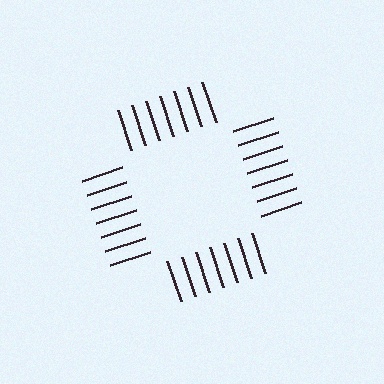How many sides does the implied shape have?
4 sides — the line-ends trace a square.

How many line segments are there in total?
28 — 7 along each of the 4 edges.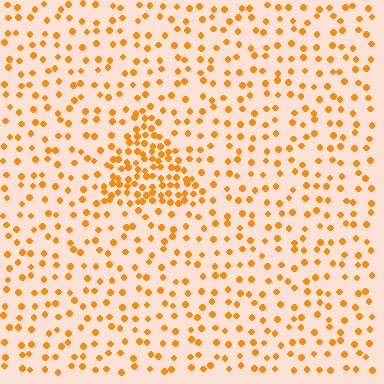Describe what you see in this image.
The image contains small orange elements arranged at two different densities. A triangle-shaped region is visible where the elements are more densely packed than the surrounding area.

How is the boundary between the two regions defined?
The boundary is defined by a change in element density (approximately 2.5x ratio). All elements are the same color, size, and shape.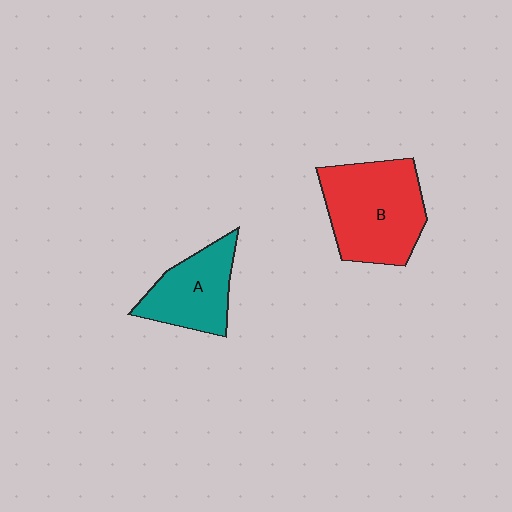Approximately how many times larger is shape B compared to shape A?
Approximately 1.5 times.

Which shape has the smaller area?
Shape A (teal).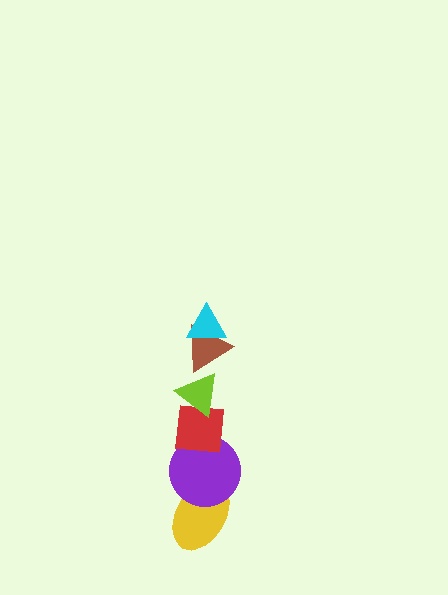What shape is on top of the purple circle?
The red square is on top of the purple circle.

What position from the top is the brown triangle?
The brown triangle is 2nd from the top.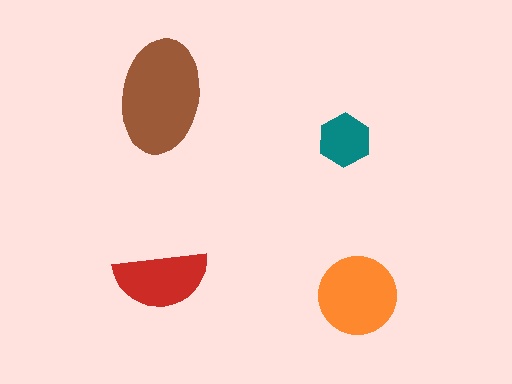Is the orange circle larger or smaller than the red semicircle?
Larger.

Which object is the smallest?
The teal hexagon.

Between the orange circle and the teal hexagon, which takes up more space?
The orange circle.